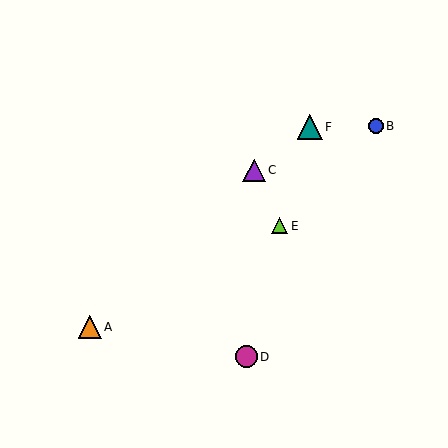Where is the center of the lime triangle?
The center of the lime triangle is at (280, 226).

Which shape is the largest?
The teal triangle (labeled F) is the largest.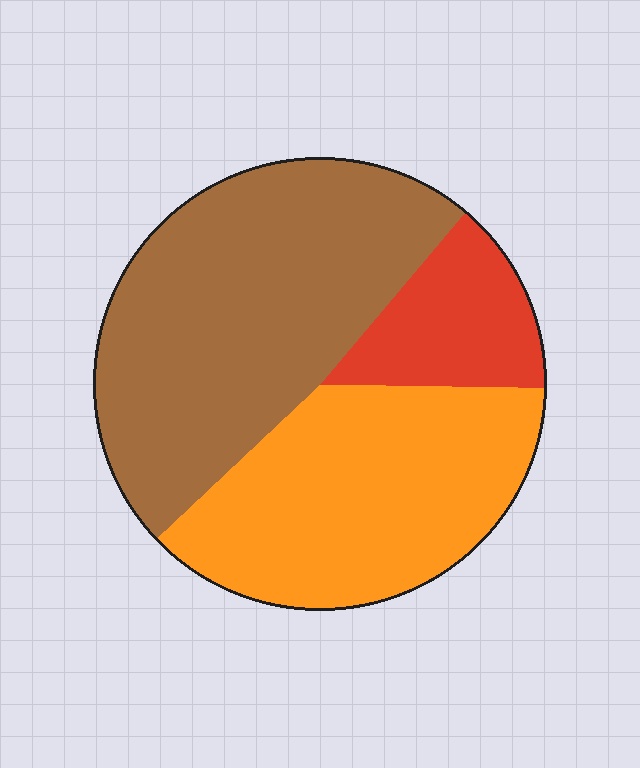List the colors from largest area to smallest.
From largest to smallest: brown, orange, red.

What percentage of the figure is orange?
Orange covers 38% of the figure.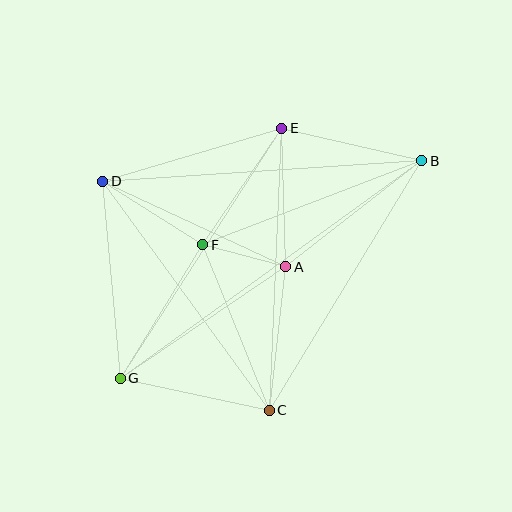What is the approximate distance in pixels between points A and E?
The distance between A and E is approximately 139 pixels.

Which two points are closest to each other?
Points A and F are closest to each other.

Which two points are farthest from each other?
Points B and G are farthest from each other.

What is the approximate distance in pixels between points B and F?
The distance between B and F is approximately 234 pixels.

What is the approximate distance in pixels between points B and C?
The distance between B and C is approximately 292 pixels.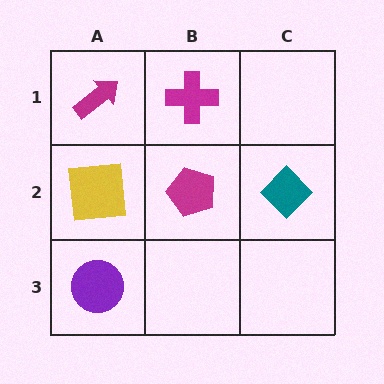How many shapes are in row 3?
1 shape.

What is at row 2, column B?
A magenta pentagon.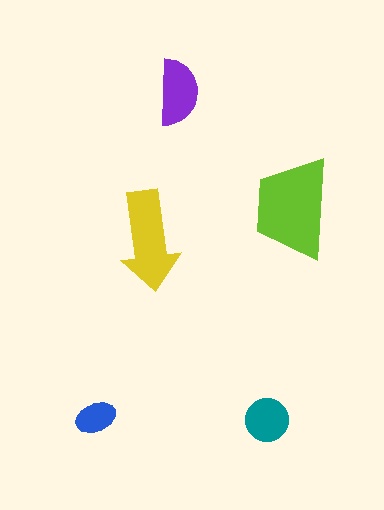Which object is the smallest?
The blue ellipse.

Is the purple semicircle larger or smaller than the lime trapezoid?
Smaller.